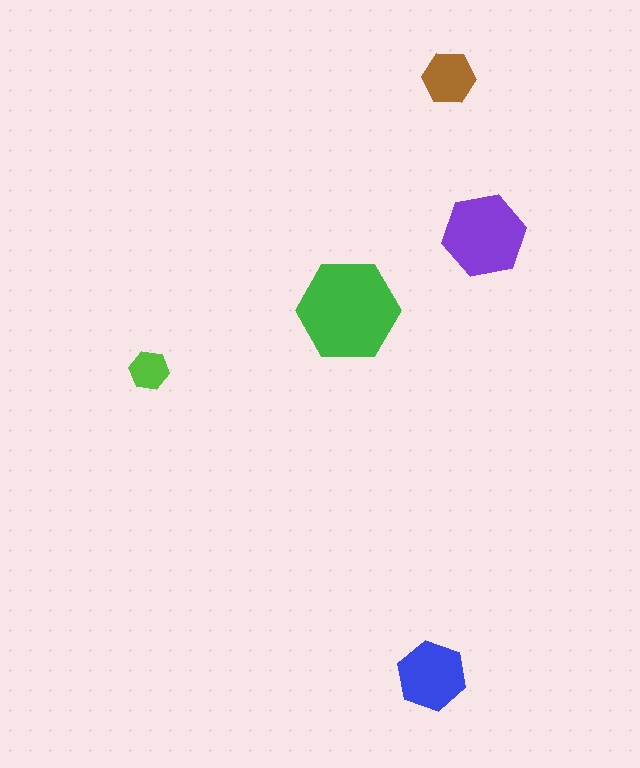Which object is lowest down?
The blue hexagon is bottommost.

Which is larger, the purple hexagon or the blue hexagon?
The purple one.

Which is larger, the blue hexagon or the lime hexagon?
The blue one.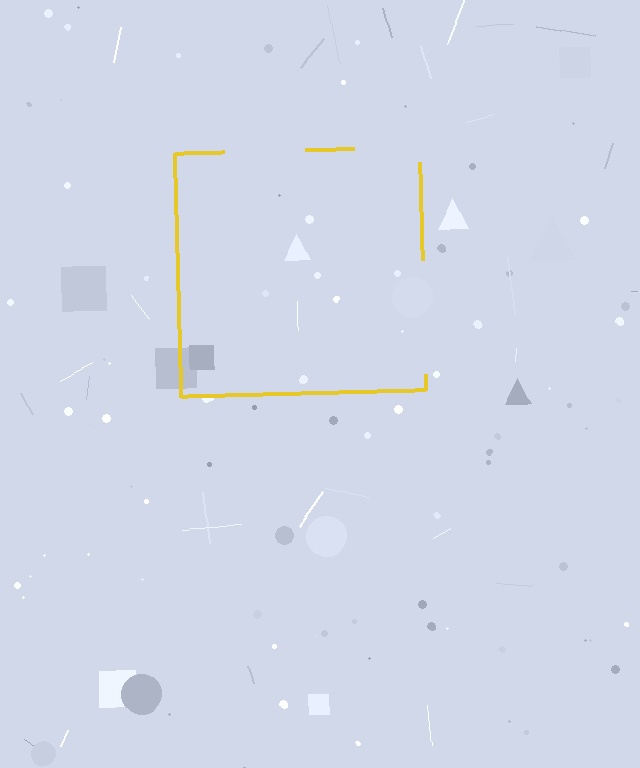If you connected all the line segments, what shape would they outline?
They would outline a square.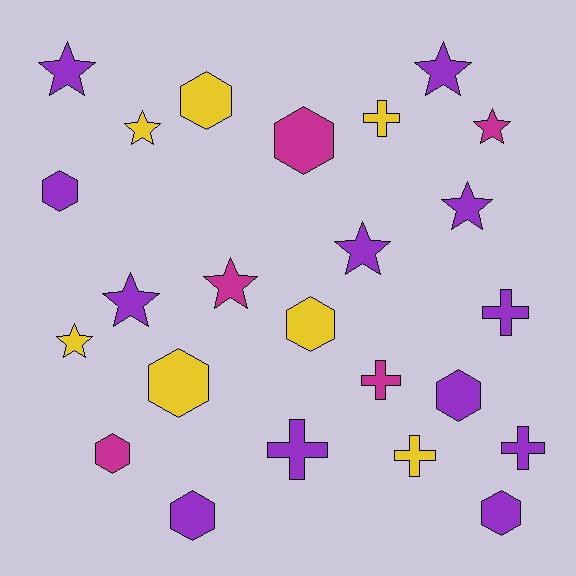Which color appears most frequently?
Purple, with 12 objects.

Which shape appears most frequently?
Star, with 9 objects.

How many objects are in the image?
There are 24 objects.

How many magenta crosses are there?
There is 1 magenta cross.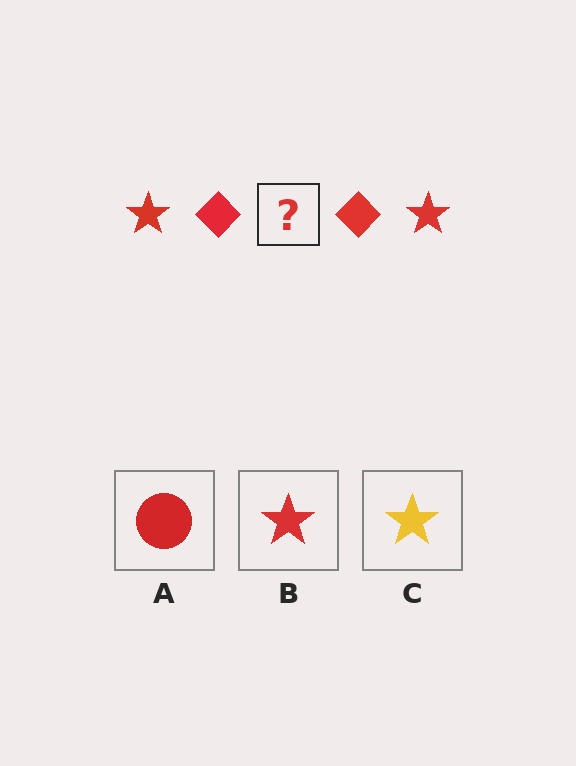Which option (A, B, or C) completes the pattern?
B.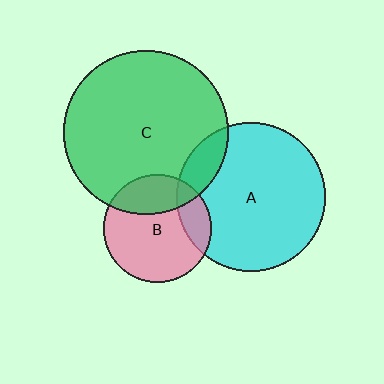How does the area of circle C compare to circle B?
Approximately 2.3 times.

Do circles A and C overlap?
Yes.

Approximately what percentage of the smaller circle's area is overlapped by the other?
Approximately 15%.